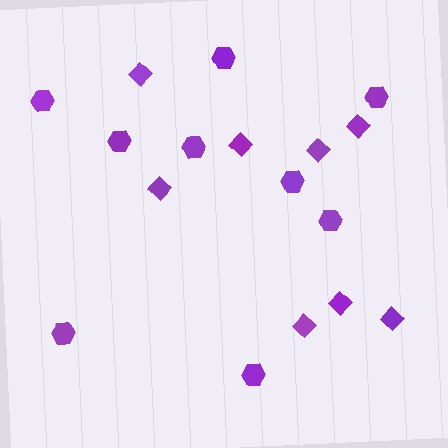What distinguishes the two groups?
There are 2 groups: one group of hexagons (9) and one group of diamonds (8).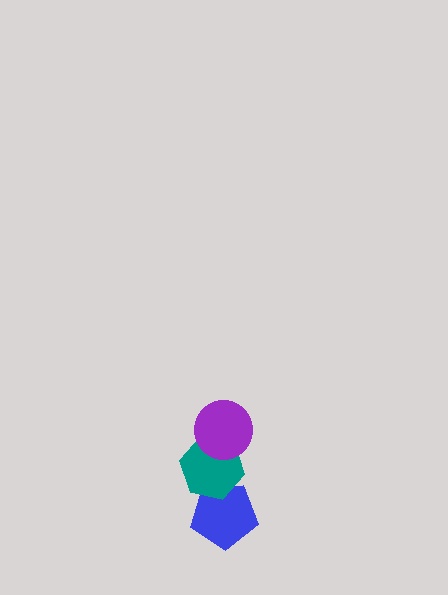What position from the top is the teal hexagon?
The teal hexagon is 2nd from the top.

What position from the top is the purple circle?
The purple circle is 1st from the top.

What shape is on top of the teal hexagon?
The purple circle is on top of the teal hexagon.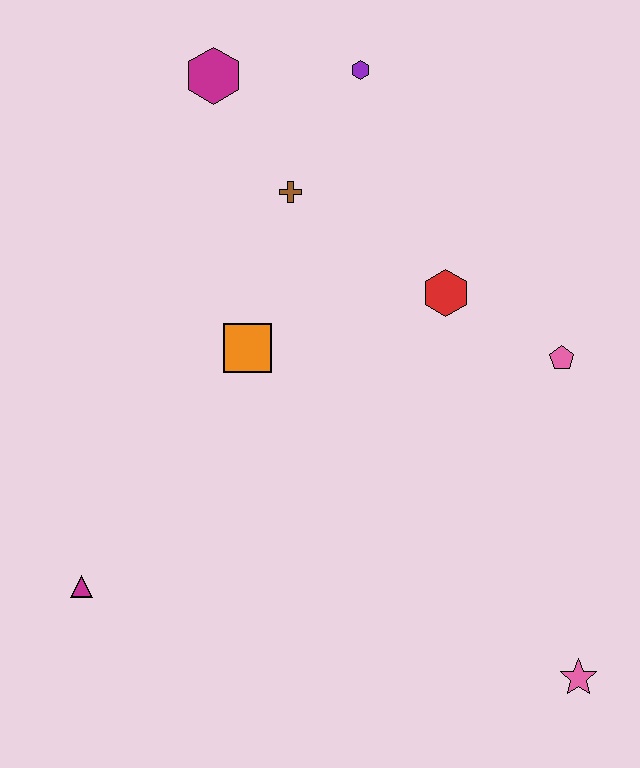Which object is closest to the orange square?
The brown cross is closest to the orange square.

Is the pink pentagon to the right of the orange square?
Yes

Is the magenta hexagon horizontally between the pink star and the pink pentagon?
No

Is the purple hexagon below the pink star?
No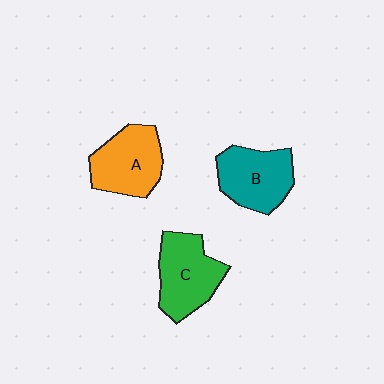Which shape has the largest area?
Shape C (green).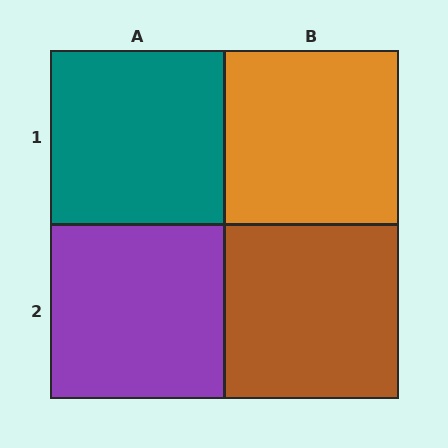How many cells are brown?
1 cell is brown.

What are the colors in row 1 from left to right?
Teal, orange.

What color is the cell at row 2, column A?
Purple.